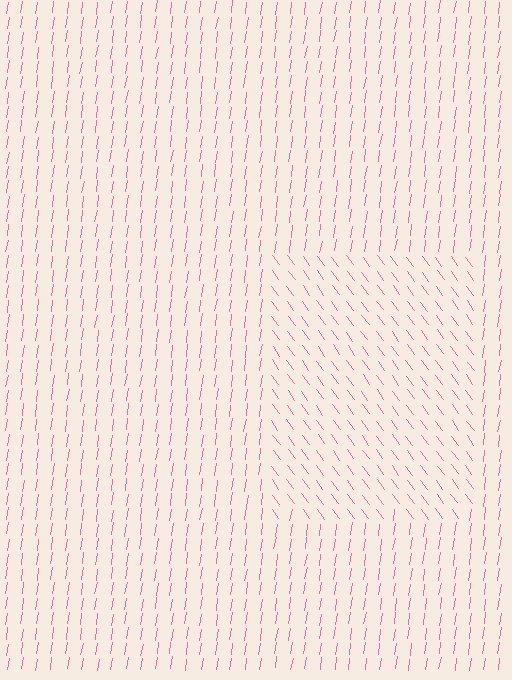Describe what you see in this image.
The image is filled with small pink line segments. A rectangle region in the image has lines oriented differently from the surrounding lines, creating a visible texture boundary.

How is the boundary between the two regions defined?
The boundary is defined purely by a change in line orientation (approximately 45 degrees difference). All lines are the same color and thickness.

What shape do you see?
I see a rectangle.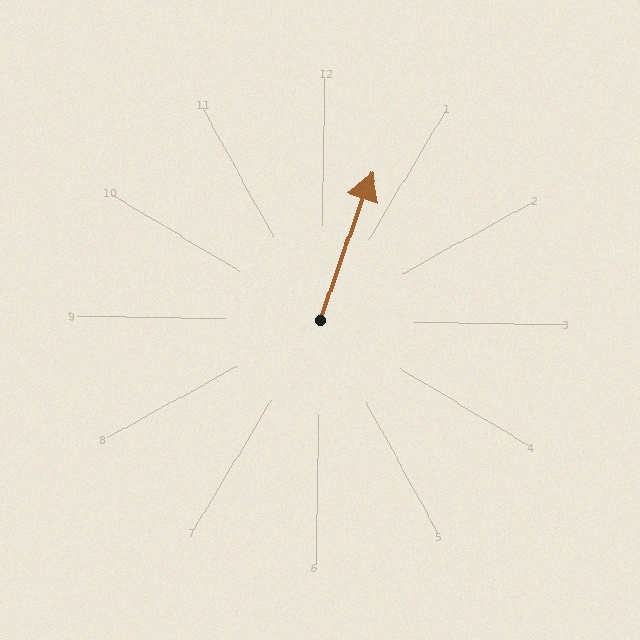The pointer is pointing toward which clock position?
Roughly 1 o'clock.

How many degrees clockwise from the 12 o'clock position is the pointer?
Approximately 18 degrees.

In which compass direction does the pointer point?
North.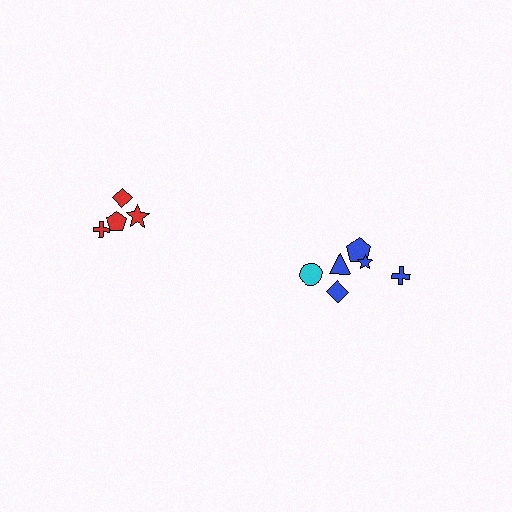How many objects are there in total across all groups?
There are 10 objects.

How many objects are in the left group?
There are 4 objects.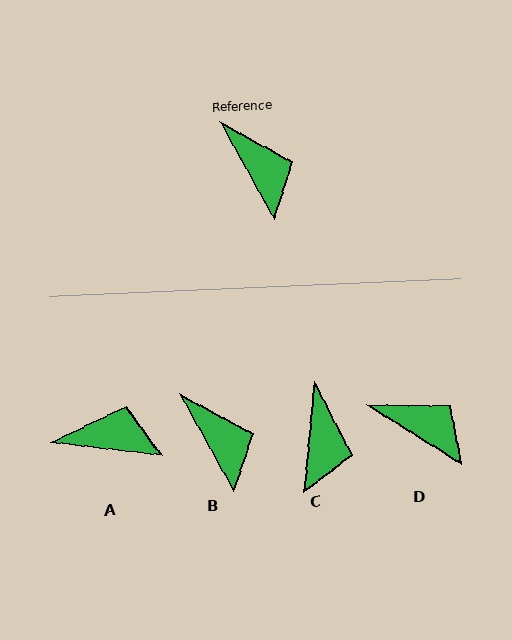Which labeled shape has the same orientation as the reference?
B.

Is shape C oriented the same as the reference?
No, it is off by about 34 degrees.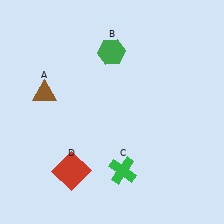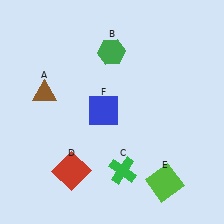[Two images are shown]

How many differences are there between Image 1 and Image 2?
There are 2 differences between the two images.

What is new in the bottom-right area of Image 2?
A lime square (E) was added in the bottom-right area of Image 2.